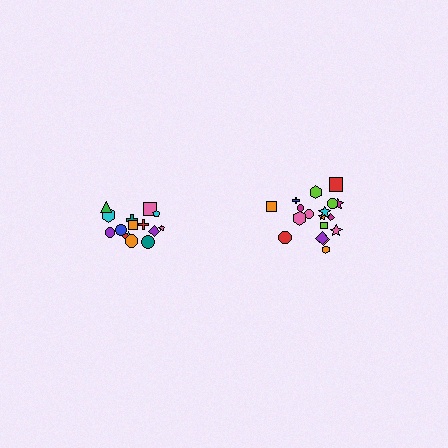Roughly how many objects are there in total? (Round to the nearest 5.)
Roughly 35 objects in total.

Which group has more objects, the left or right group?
The right group.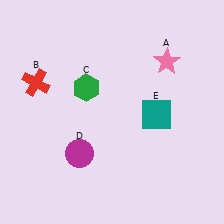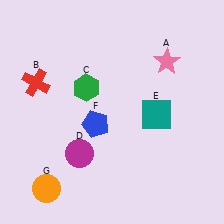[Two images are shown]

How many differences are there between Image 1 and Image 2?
There are 2 differences between the two images.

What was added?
A blue pentagon (F), an orange circle (G) were added in Image 2.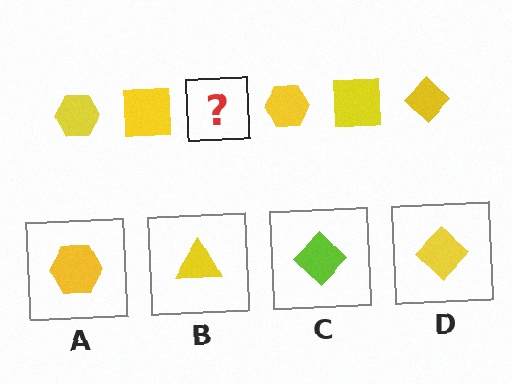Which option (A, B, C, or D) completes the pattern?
D.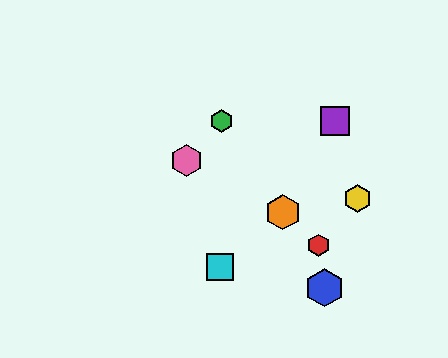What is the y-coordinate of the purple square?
The purple square is at y≈121.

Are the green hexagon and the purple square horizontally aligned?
Yes, both are at y≈121.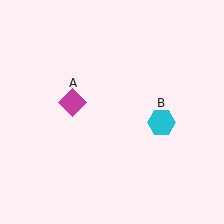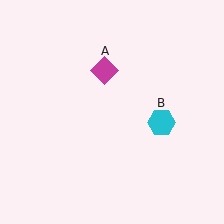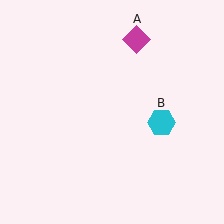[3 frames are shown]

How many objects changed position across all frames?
1 object changed position: magenta diamond (object A).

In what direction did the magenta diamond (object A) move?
The magenta diamond (object A) moved up and to the right.